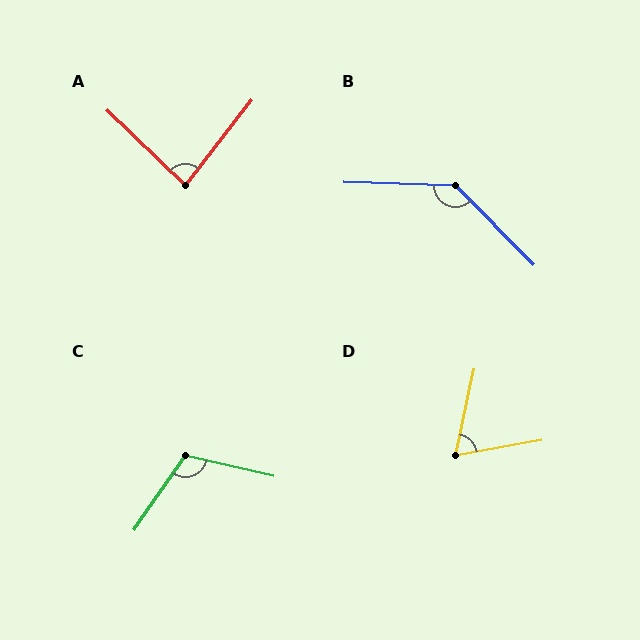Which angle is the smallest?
D, at approximately 68 degrees.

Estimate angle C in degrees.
Approximately 111 degrees.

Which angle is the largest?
B, at approximately 137 degrees.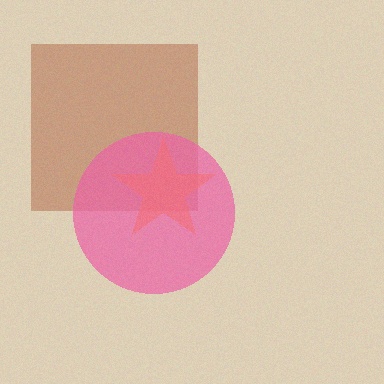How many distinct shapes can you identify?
There are 3 distinct shapes: a brown square, an orange star, a pink circle.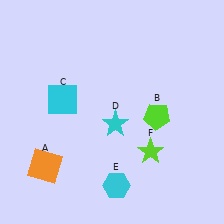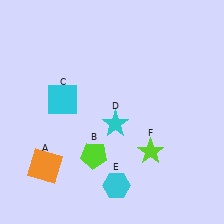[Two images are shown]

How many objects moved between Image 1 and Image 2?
1 object moved between the two images.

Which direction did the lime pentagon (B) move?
The lime pentagon (B) moved left.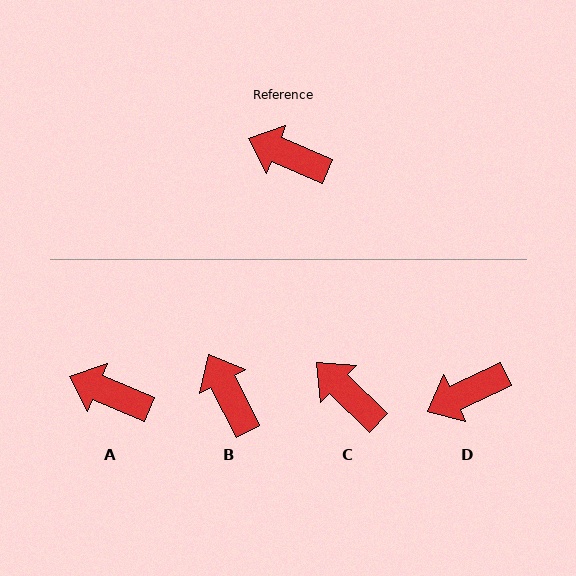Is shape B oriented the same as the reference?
No, it is off by about 40 degrees.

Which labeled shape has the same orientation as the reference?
A.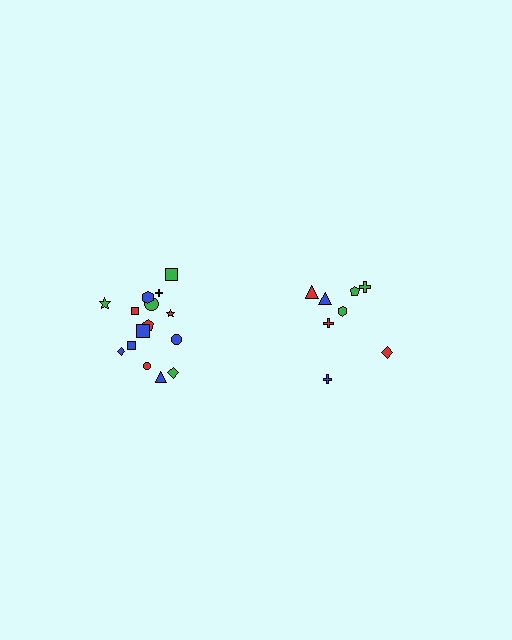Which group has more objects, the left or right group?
The left group.